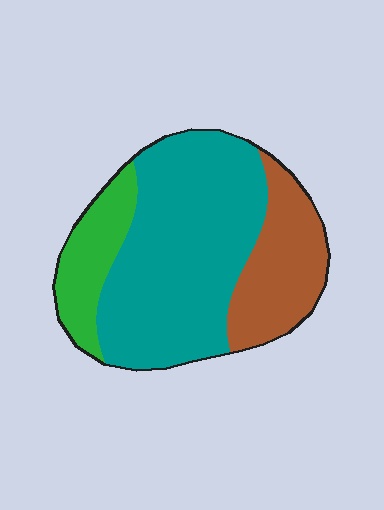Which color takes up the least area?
Green, at roughly 15%.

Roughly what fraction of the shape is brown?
Brown takes up about one quarter (1/4) of the shape.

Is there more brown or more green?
Brown.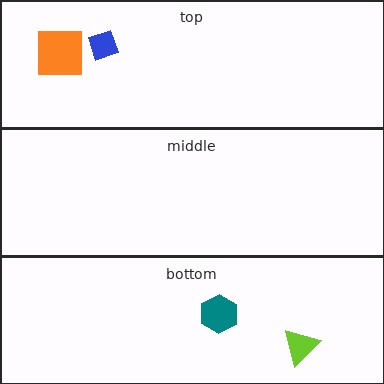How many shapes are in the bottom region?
2.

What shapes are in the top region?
The orange square, the blue diamond.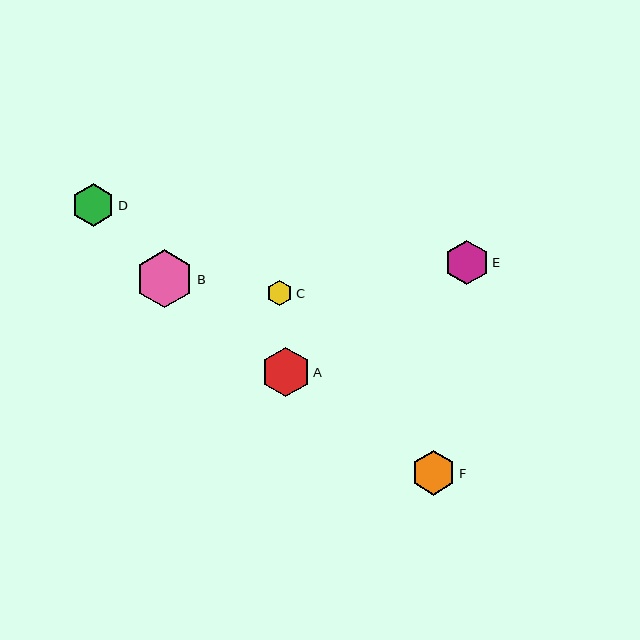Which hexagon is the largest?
Hexagon B is the largest with a size of approximately 58 pixels.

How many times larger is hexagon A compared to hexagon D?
Hexagon A is approximately 1.2 times the size of hexagon D.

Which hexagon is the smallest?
Hexagon C is the smallest with a size of approximately 26 pixels.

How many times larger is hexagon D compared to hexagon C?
Hexagon D is approximately 1.7 times the size of hexagon C.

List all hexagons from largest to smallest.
From largest to smallest: B, A, E, F, D, C.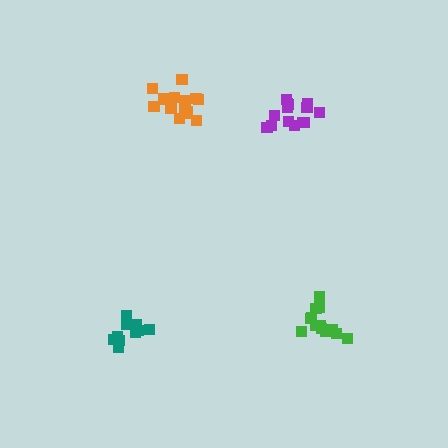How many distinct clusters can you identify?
There are 4 distinct clusters.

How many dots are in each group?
Group 1: 14 dots, Group 2: 11 dots, Group 3: 14 dots, Group 4: 14 dots (53 total).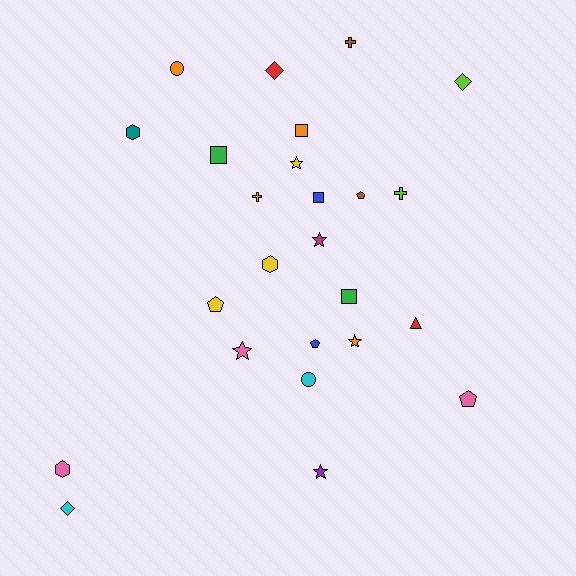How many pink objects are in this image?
There are 3 pink objects.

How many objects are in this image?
There are 25 objects.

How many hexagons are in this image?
There are 3 hexagons.